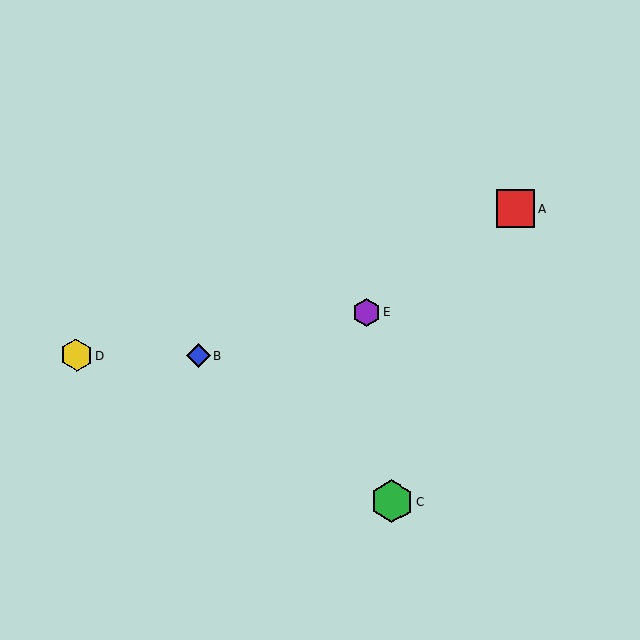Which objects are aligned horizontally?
Objects B, D are aligned horizontally.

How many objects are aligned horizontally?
2 objects (B, D) are aligned horizontally.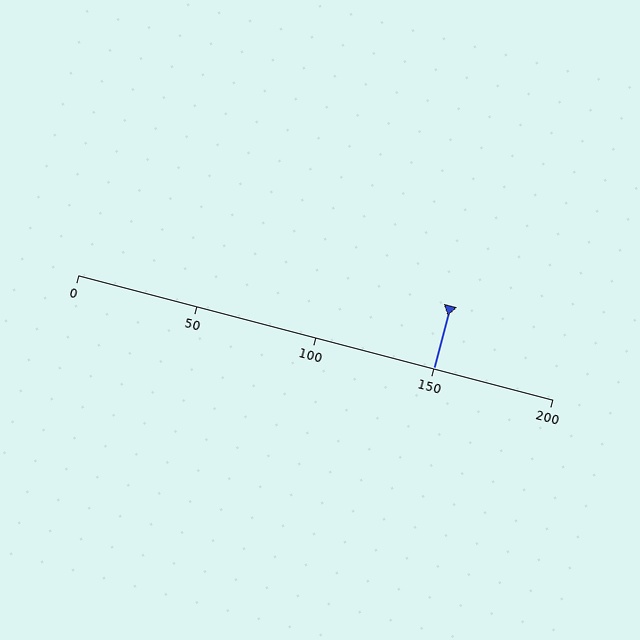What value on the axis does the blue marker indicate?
The marker indicates approximately 150.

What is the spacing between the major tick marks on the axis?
The major ticks are spaced 50 apart.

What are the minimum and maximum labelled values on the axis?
The axis runs from 0 to 200.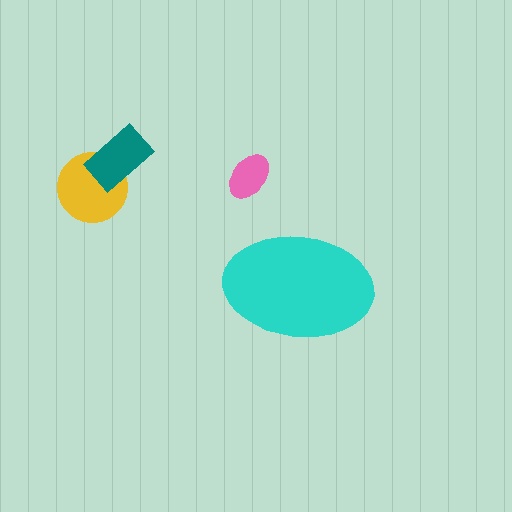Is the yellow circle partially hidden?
No, the yellow circle is fully visible.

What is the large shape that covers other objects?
A cyan ellipse.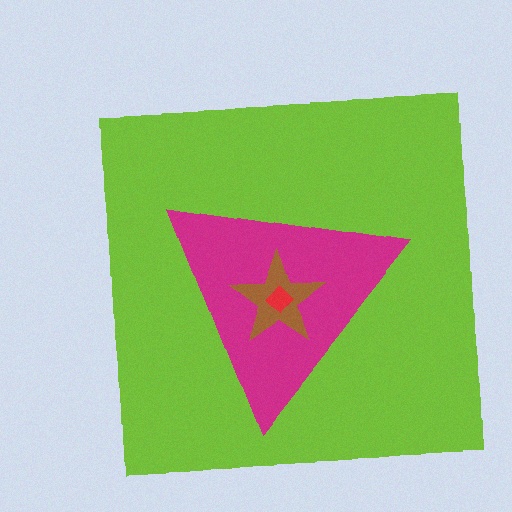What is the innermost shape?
The red diamond.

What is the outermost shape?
The lime square.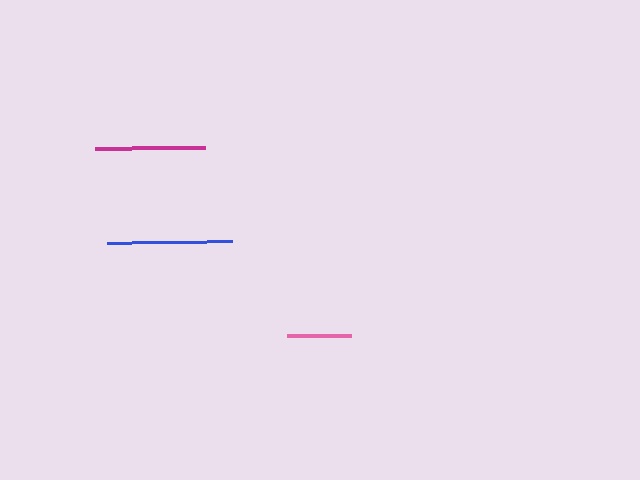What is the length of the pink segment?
The pink segment is approximately 64 pixels long.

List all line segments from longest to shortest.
From longest to shortest: blue, magenta, pink.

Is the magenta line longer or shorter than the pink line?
The magenta line is longer than the pink line.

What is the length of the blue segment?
The blue segment is approximately 126 pixels long.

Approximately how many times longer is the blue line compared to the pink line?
The blue line is approximately 2.0 times the length of the pink line.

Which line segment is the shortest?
The pink line is the shortest at approximately 64 pixels.